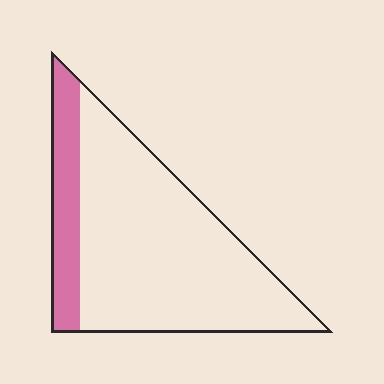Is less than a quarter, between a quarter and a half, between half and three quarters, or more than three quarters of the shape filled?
Less than a quarter.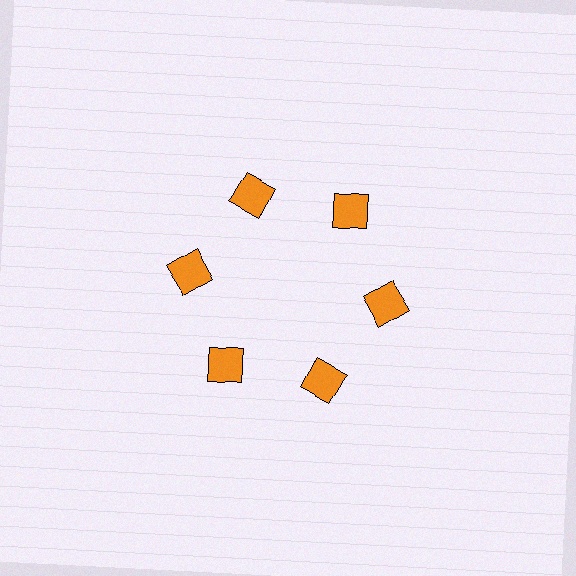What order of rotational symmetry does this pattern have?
This pattern has 6-fold rotational symmetry.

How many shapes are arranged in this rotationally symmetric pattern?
There are 6 shapes, arranged in 6 groups of 1.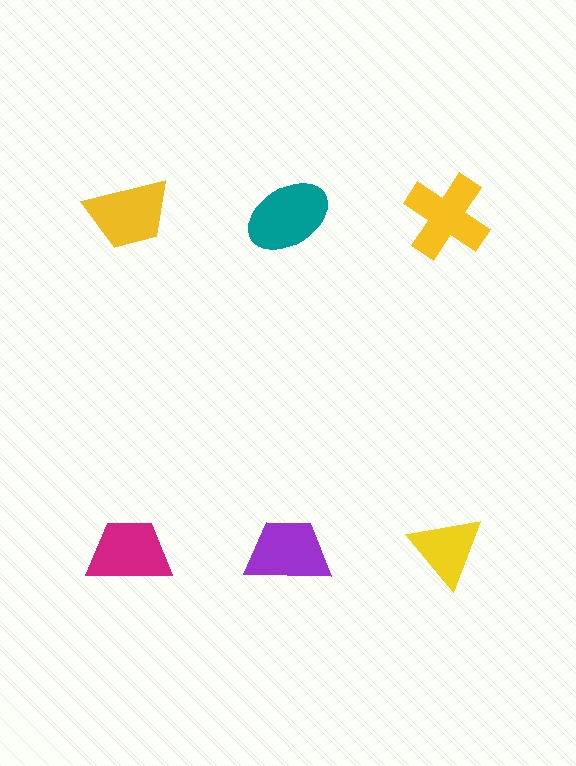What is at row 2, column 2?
A purple trapezoid.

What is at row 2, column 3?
A yellow triangle.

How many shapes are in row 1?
3 shapes.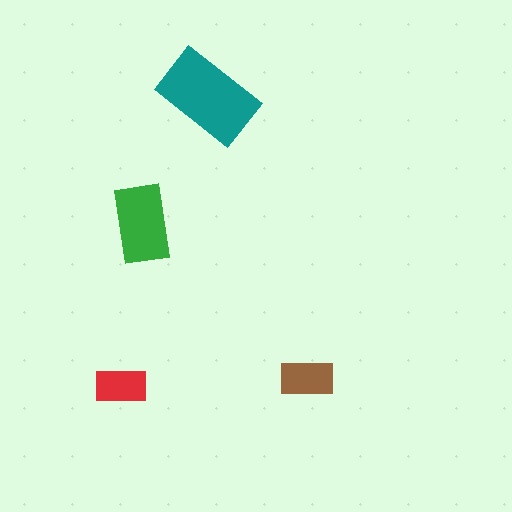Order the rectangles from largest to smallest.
the teal one, the green one, the brown one, the red one.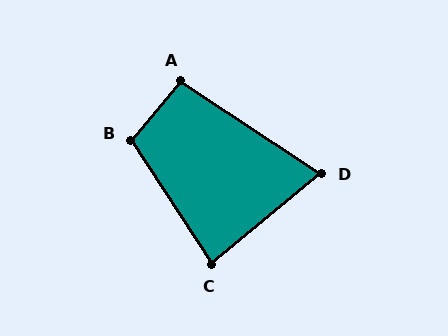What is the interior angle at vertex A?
Approximately 97 degrees (obtuse).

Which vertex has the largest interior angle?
B, at approximately 107 degrees.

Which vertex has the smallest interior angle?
D, at approximately 73 degrees.